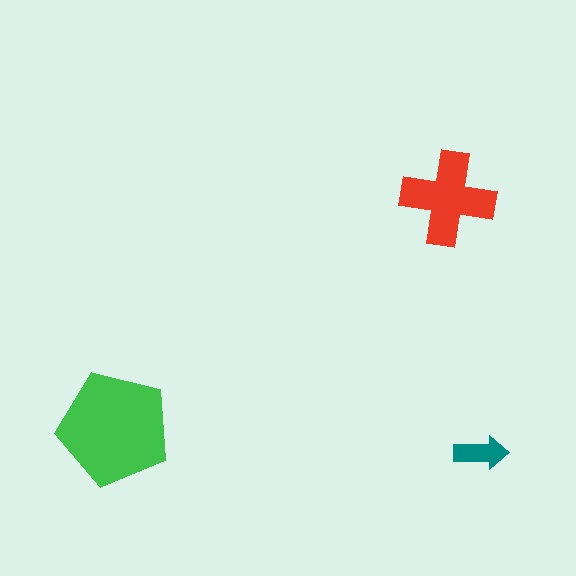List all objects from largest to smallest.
The green pentagon, the red cross, the teal arrow.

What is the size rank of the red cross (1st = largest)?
2nd.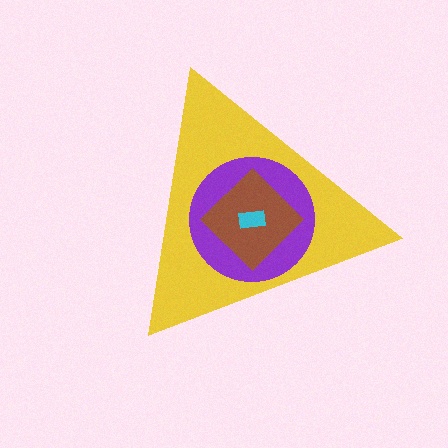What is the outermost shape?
The yellow triangle.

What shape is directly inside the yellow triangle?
The purple circle.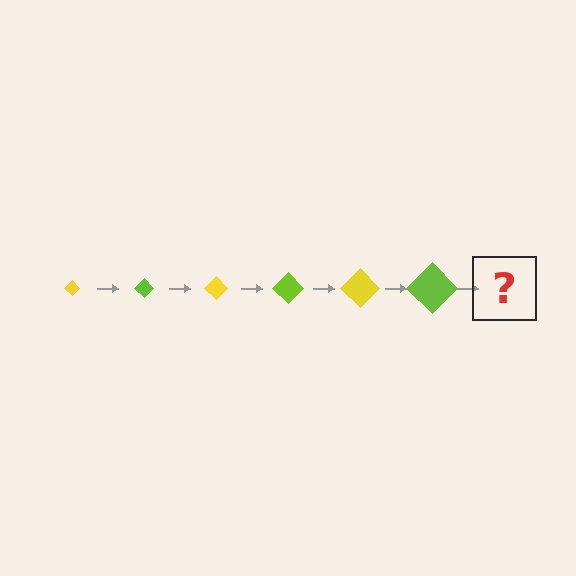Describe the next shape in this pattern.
It should be a yellow diamond, larger than the previous one.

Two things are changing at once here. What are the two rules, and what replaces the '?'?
The two rules are that the diamond grows larger each step and the color cycles through yellow and lime. The '?' should be a yellow diamond, larger than the previous one.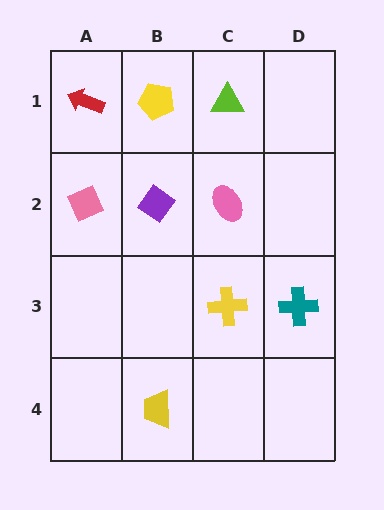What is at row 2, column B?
A purple diamond.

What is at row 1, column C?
A lime triangle.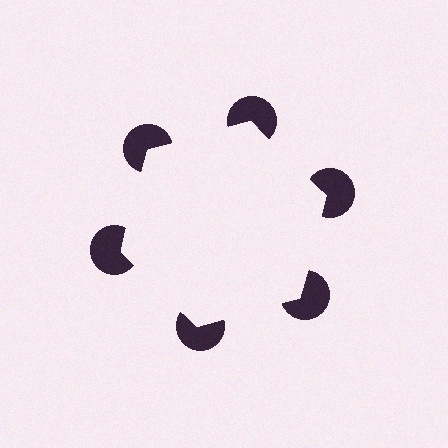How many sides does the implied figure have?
6 sides.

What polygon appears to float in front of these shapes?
An illusory hexagon — its edges are inferred from the aligned wedge cuts in the pac-man discs, not physically drawn.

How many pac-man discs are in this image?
There are 6 — one at each vertex of the illusory hexagon.